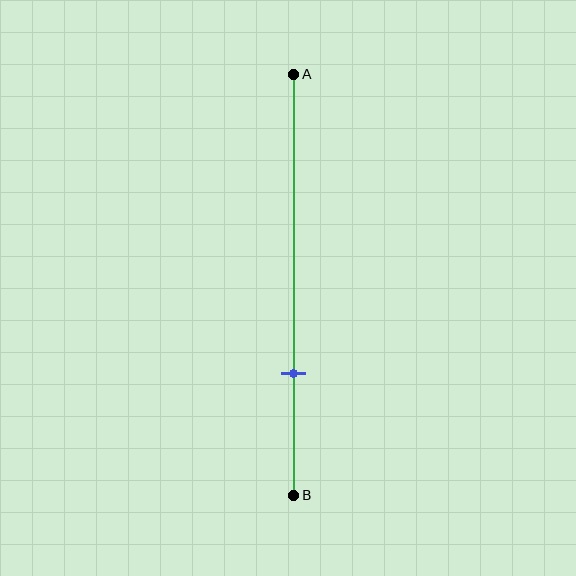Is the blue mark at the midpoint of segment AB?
No, the mark is at about 70% from A, not at the 50% midpoint.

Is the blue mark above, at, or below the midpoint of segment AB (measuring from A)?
The blue mark is below the midpoint of segment AB.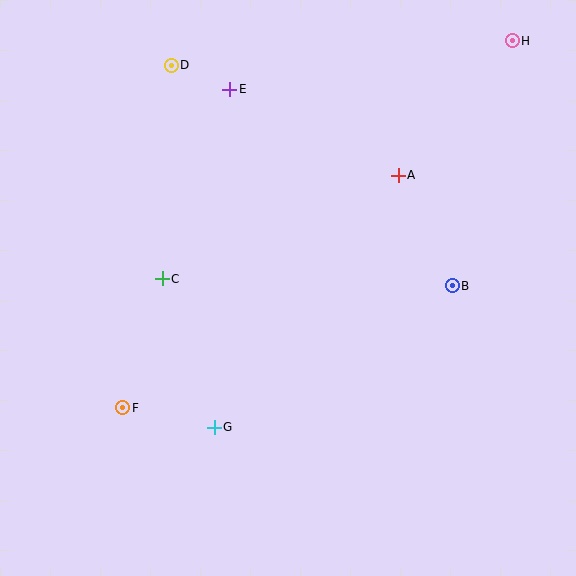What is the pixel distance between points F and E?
The distance between F and E is 336 pixels.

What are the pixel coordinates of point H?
Point H is at (512, 41).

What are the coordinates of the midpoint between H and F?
The midpoint between H and F is at (317, 224).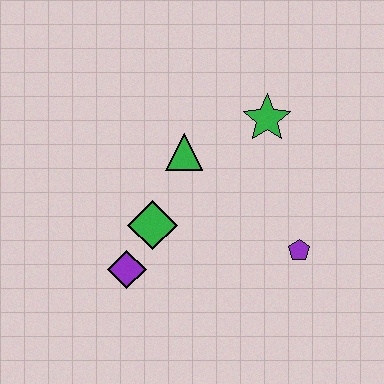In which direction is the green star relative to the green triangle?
The green star is to the right of the green triangle.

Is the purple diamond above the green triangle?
No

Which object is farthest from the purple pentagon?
The purple diamond is farthest from the purple pentagon.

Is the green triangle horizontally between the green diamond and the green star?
Yes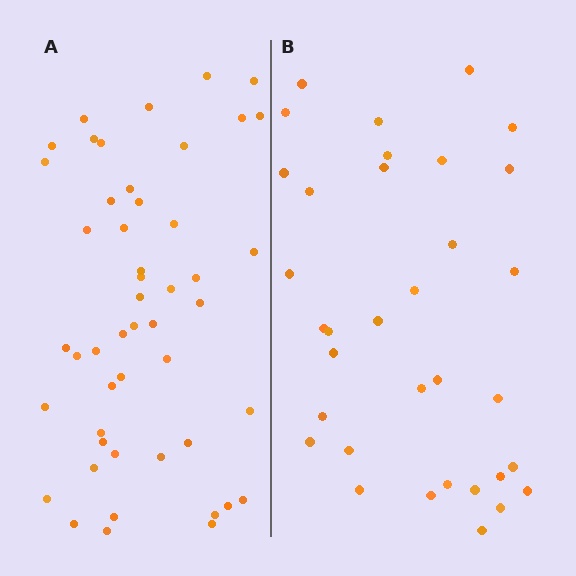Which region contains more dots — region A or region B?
Region A (the left region) has more dots.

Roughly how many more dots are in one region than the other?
Region A has approximately 15 more dots than region B.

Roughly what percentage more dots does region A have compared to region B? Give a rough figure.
About 45% more.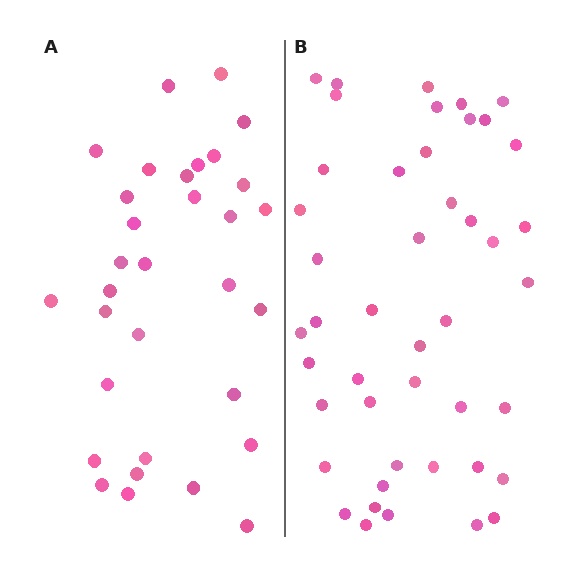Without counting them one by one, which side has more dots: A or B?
Region B (the right region) has more dots.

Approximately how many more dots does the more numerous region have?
Region B has approximately 15 more dots than region A.